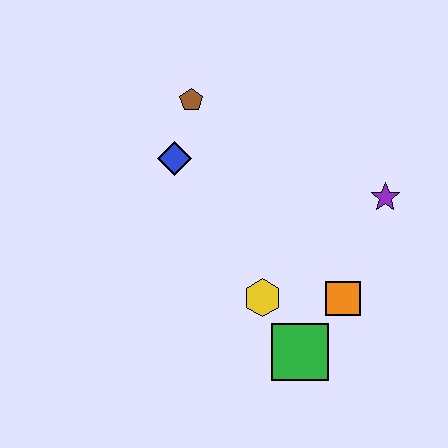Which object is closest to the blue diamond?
The brown pentagon is closest to the blue diamond.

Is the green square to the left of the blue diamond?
No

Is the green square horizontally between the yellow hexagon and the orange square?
Yes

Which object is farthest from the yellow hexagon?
The brown pentagon is farthest from the yellow hexagon.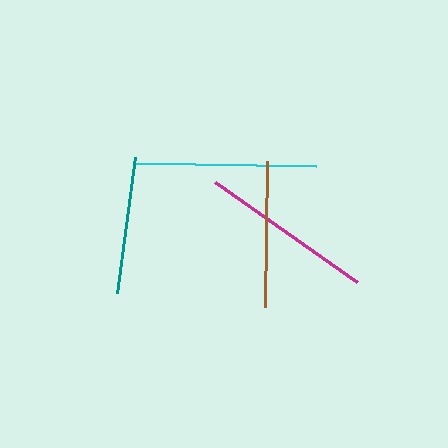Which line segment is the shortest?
The teal line is the shortest at approximately 137 pixels.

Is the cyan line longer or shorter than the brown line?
The cyan line is longer than the brown line.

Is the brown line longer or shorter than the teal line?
The brown line is longer than the teal line.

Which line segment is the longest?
The cyan line is the longest at approximately 181 pixels.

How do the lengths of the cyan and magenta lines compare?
The cyan and magenta lines are approximately the same length.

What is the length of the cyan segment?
The cyan segment is approximately 181 pixels long.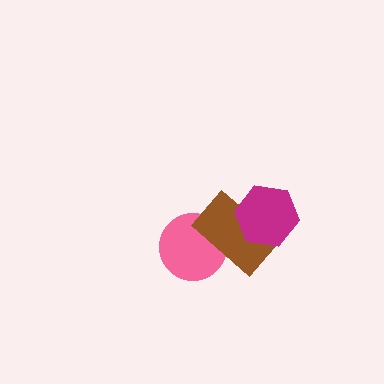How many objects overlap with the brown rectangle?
2 objects overlap with the brown rectangle.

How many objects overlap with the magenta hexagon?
1 object overlaps with the magenta hexagon.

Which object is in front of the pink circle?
The brown rectangle is in front of the pink circle.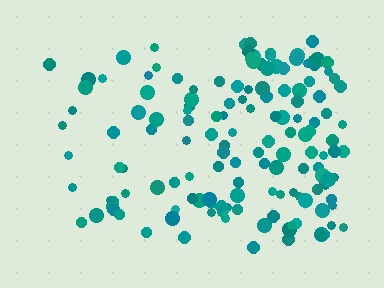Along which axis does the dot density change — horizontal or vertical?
Horizontal.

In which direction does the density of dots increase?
From left to right, with the right side densest.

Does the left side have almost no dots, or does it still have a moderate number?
Still a moderate number, just noticeably fewer than the right.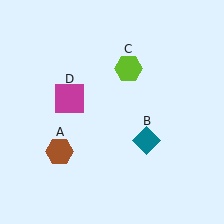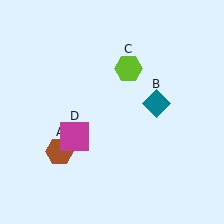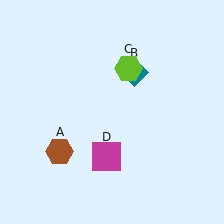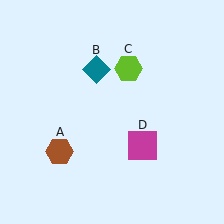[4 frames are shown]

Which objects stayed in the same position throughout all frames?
Brown hexagon (object A) and lime hexagon (object C) remained stationary.